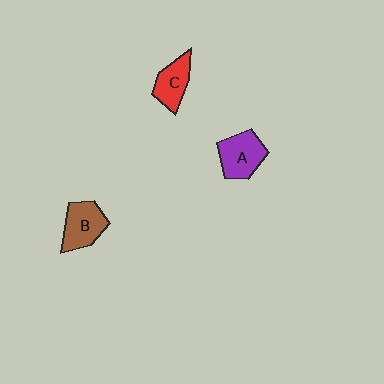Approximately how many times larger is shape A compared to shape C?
Approximately 1.2 times.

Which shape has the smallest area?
Shape C (red).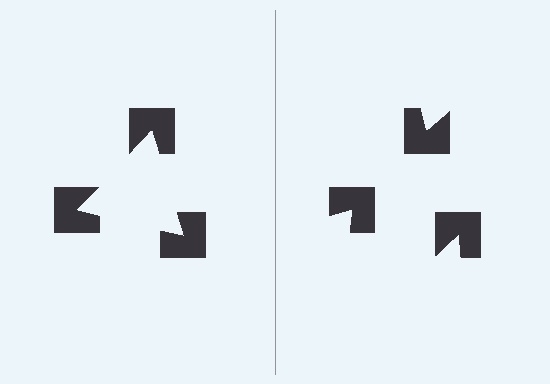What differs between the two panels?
The notched squares are positioned identically on both sides; only the wedge orientations differ. On the left they align to a triangle; on the right they are misaligned.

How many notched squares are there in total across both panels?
6 — 3 on each side.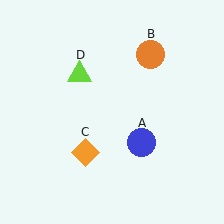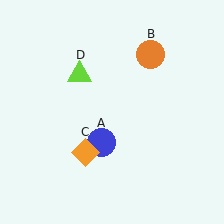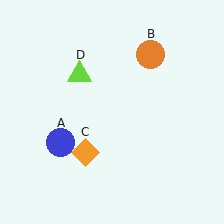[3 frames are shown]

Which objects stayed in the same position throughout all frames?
Orange circle (object B) and orange diamond (object C) and lime triangle (object D) remained stationary.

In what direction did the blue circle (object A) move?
The blue circle (object A) moved left.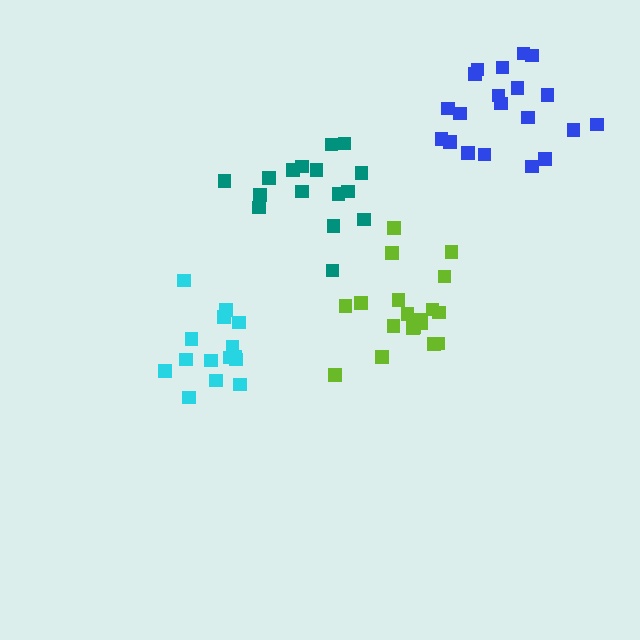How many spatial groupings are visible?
There are 4 spatial groupings.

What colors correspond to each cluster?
The clusters are colored: lime, cyan, blue, teal.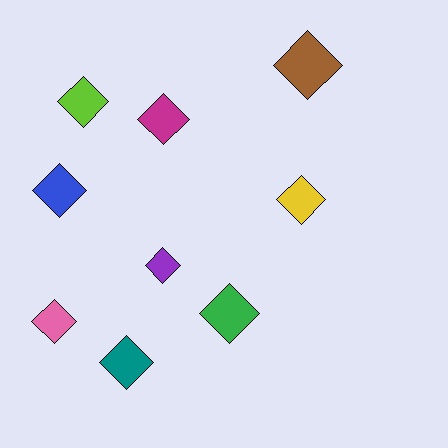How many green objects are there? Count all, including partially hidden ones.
There is 1 green object.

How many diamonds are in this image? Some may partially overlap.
There are 9 diamonds.